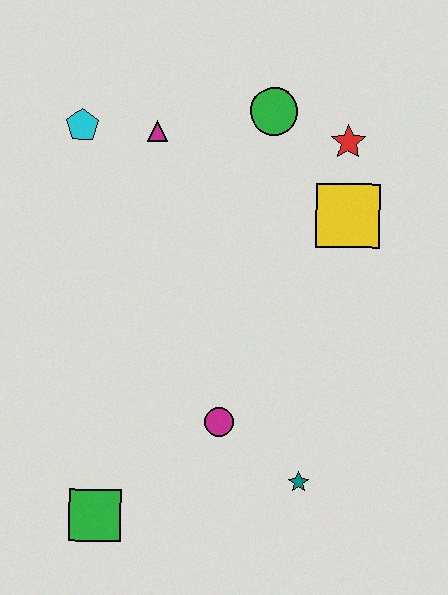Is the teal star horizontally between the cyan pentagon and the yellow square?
Yes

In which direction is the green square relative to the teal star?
The green square is to the left of the teal star.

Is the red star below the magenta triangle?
Yes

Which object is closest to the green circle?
The red star is closest to the green circle.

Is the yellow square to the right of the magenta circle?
Yes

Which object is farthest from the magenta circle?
The cyan pentagon is farthest from the magenta circle.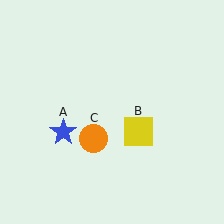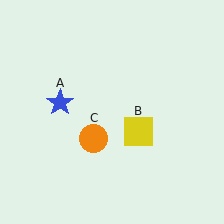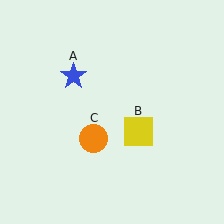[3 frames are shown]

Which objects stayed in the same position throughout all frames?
Yellow square (object B) and orange circle (object C) remained stationary.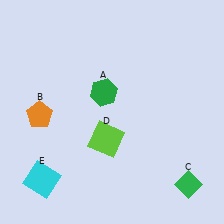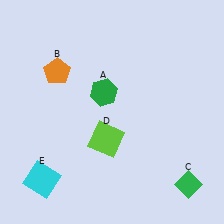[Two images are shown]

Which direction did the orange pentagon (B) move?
The orange pentagon (B) moved up.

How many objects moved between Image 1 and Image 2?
1 object moved between the two images.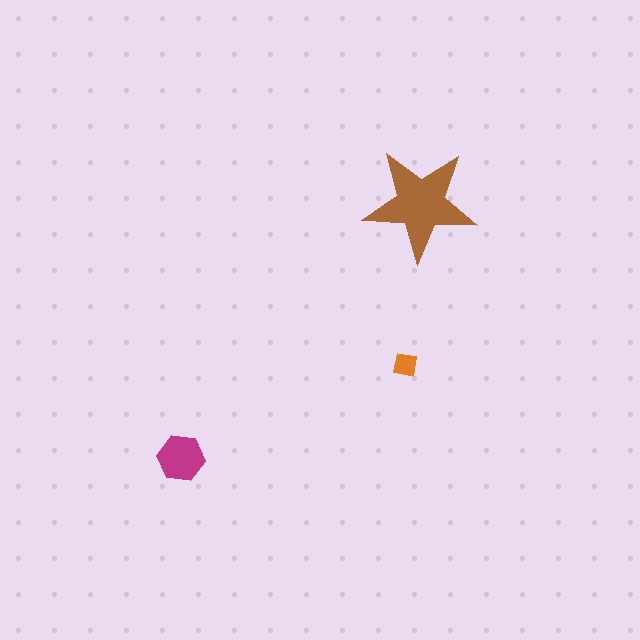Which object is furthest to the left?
The magenta hexagon is leftmost.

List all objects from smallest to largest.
The orange square, the magenta hexagon, the brown star.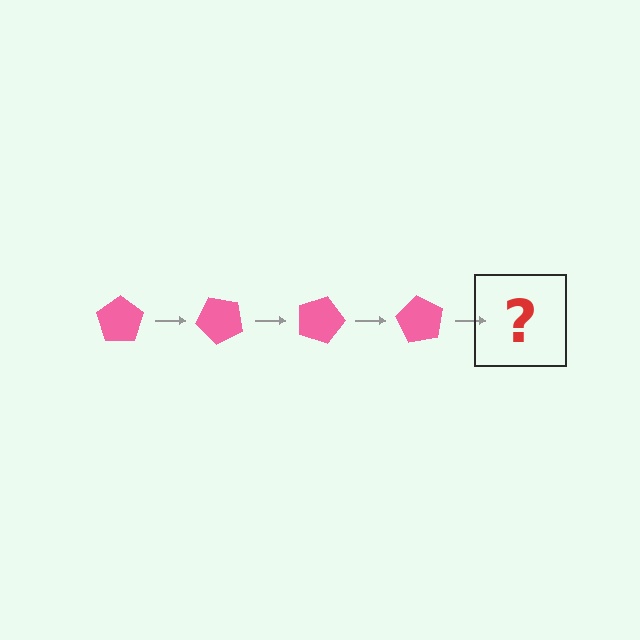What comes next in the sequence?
The next element should be a pink pentagon rotated 180 degrees.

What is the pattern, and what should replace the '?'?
The pattern is that the pentagon rotates 45 degrees each step. The '?' should be a pink pentagon rotated 180 degrees.